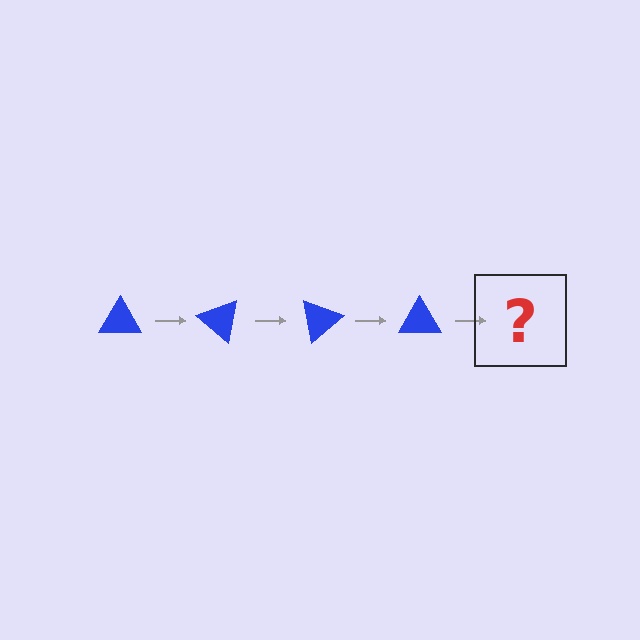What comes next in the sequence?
The next element should be a blue triangle rotated 160 degrees.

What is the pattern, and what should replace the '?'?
The pattern is that the triangle rotates 40 degrees each step. The '?' should be a blue triangle rotated 160 degrees.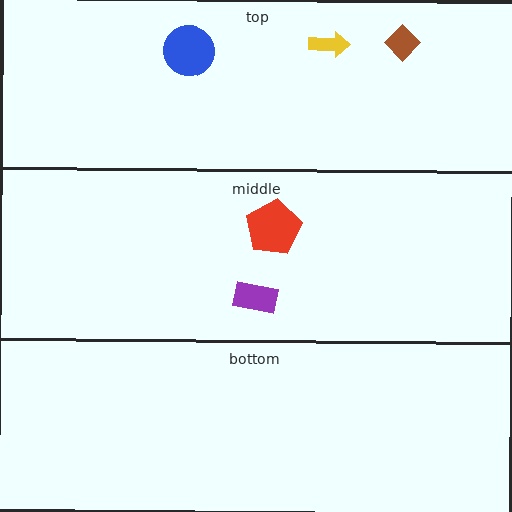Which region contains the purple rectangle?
The middle region.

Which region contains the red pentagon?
The middle region.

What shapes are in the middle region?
The purple rectangle, the red pentagon.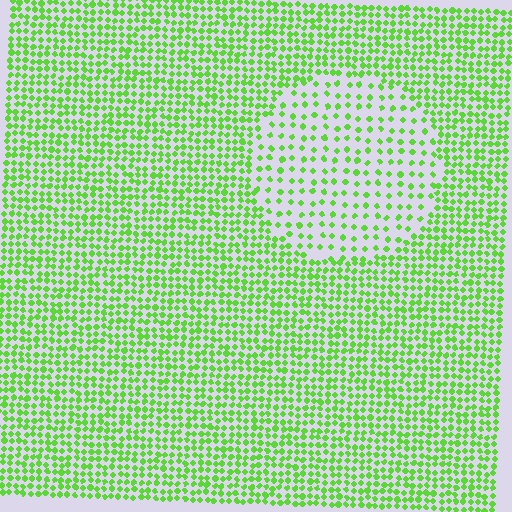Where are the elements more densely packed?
The elements are more densely packed outside the circle boundary.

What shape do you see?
I see a circle.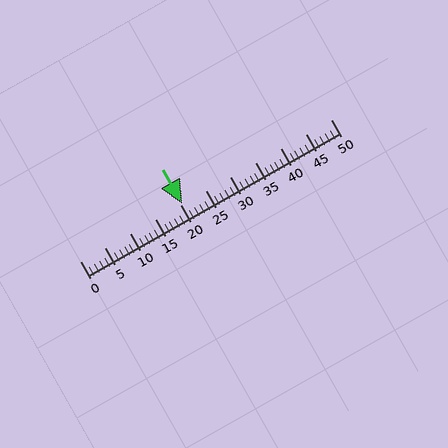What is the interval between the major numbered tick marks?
The major tick marks are spaced 5 units apart.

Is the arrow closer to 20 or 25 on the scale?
The arrow is closer to 20.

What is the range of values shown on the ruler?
The ruler shows values from 0 to 50.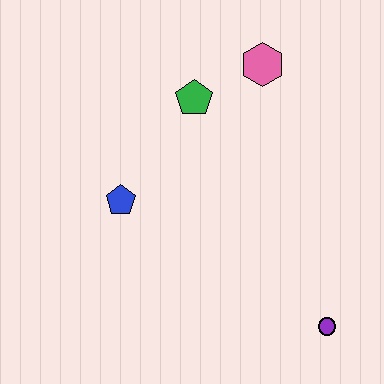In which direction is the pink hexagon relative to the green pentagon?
The pink hexagon is to the right of the green pentagon.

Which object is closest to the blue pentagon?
The green pentagon is closest to the blue pentagon.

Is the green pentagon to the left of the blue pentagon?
No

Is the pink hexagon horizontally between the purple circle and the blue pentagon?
Yes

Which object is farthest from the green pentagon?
The purple circle is farthest from the green pentagon.